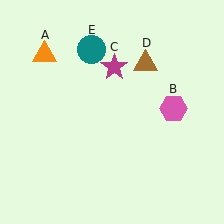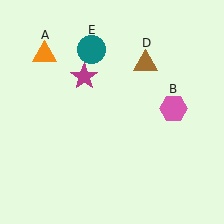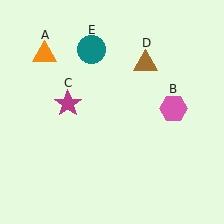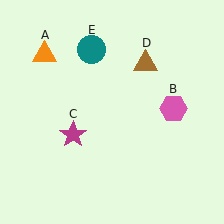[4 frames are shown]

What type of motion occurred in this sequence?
The magenta star (object C) rotated counterclockwise around the center of the scene.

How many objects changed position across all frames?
1 object changed position: magenta star (object C).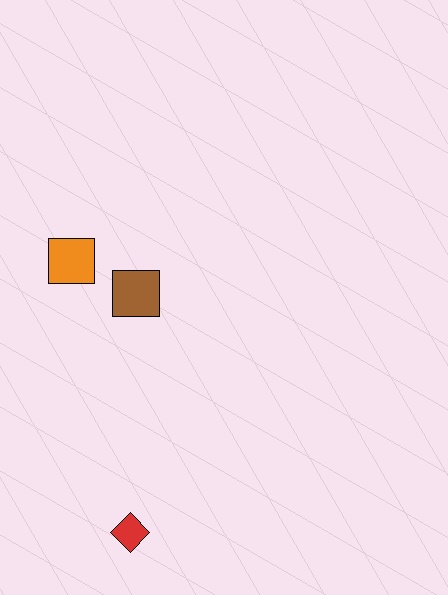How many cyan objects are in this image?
There are no cyan objects.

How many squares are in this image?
There are 2 squares.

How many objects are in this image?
There are 3 objects.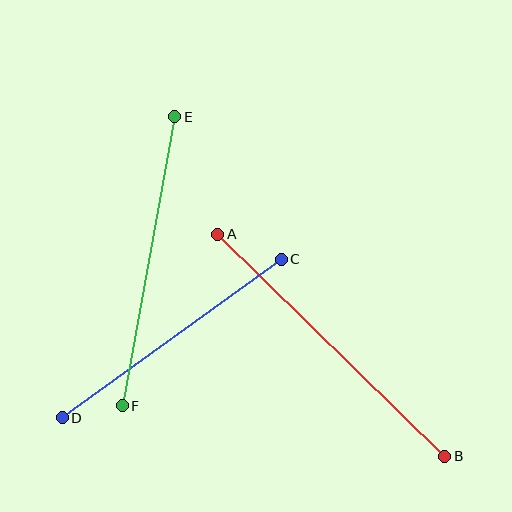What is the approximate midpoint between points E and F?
The midpoint is at approximately (148, 261) pixels.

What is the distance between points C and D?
The distance is approximately 271 pixels.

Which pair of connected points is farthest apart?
Points A and B are farthest apart.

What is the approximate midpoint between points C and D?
The midpoint is at approximately (172, 339) pixels.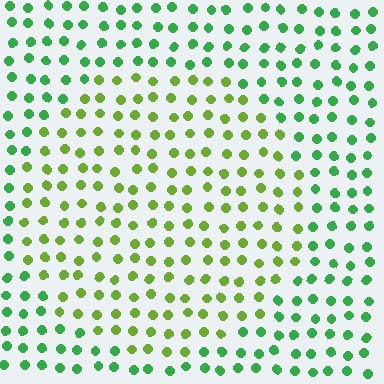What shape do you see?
I see a circle.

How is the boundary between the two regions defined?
The boundary is defined purely by a slight shift in hue (about 40 degrees). Spacing, size, and orientation are identical on both sides.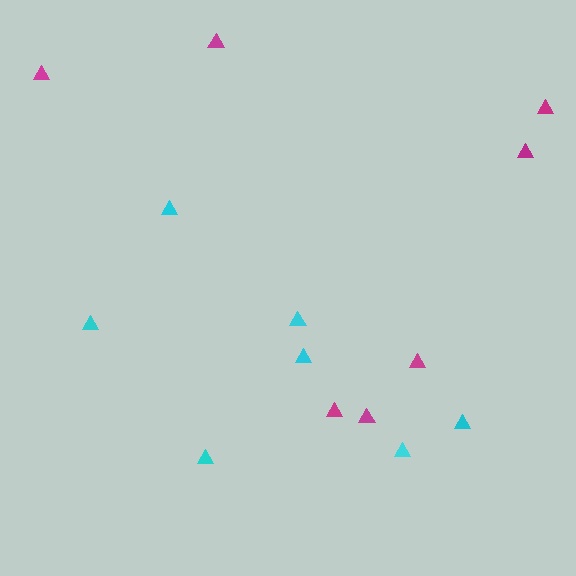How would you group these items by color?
There are 2 groups: one group of cyan triangles (7) and one group of magenta triangles (7).